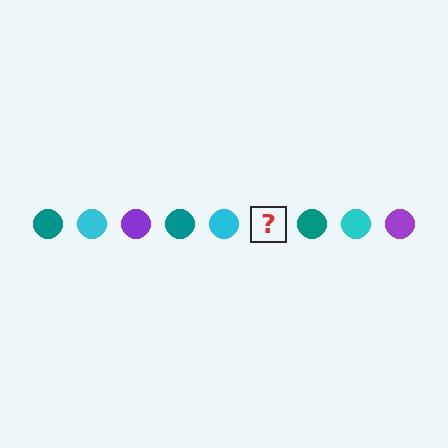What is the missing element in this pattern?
The missing element is a purple circle.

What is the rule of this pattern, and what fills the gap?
The rule is that the pattern cycles through teal, cyan, purple circles. The gap should be filled with a purple circle.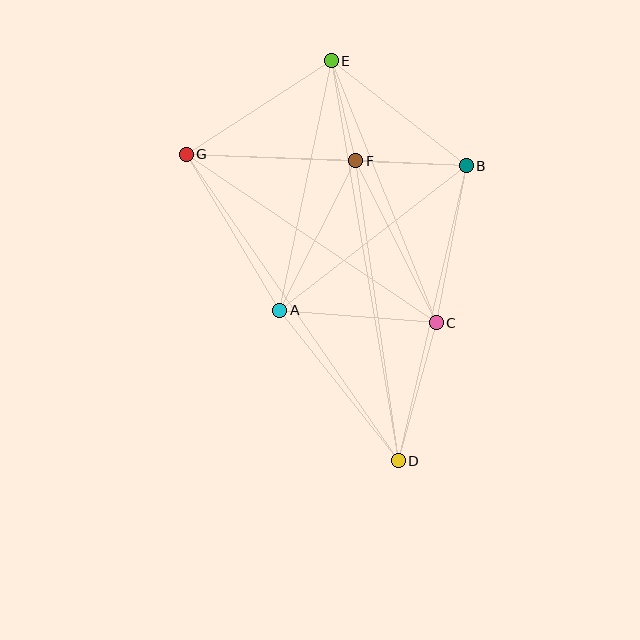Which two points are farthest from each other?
Points D and E are farthest from each other.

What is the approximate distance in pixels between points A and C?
The distance between A and C is approximately 157 pixels.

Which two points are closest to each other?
Points E and F are closest to each other.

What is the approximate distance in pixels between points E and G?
The distance between E and G is approximately 173 pixels.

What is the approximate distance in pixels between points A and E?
The distance between A and E is approximately 255 pixels.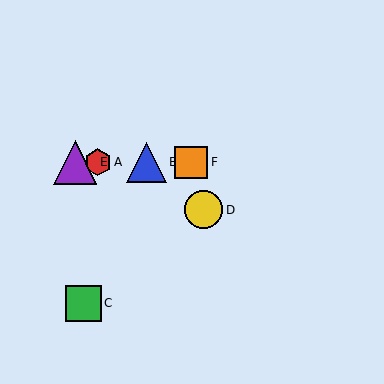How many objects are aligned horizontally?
4 objects (A, B, E, F) are aligned horizontally.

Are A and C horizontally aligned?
No, A is at y≈162 and C is at y≈303.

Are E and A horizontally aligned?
Yes, both are at y≈162.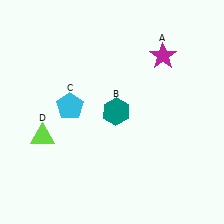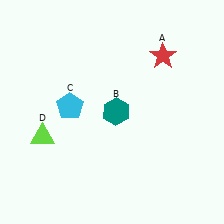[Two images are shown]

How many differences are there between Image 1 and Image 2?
There is 1 difference between the two images.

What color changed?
The star (A) changed from magenta in Image 1 to red in Image 2.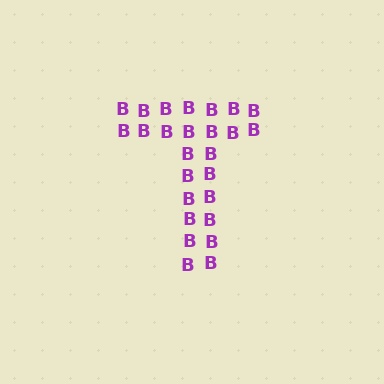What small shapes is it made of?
It is made of small letter B's.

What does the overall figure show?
The overall figure shows the letter T.